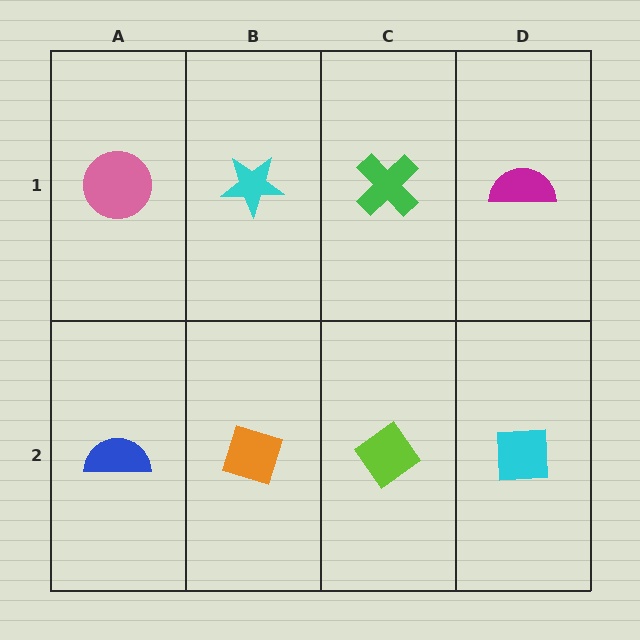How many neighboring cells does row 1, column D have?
2.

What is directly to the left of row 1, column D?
A green cross.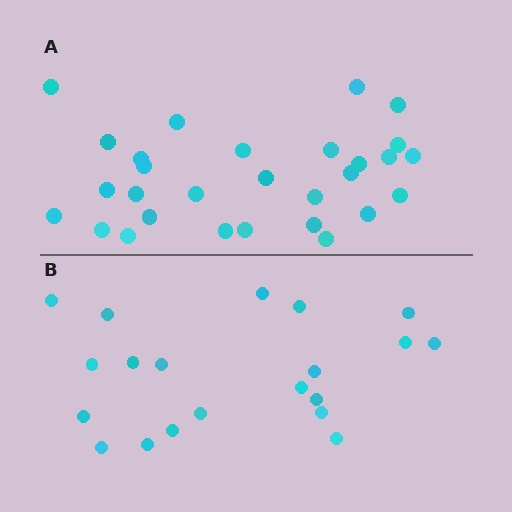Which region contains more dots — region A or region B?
Region A (the top region) has more dots.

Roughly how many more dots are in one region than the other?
Region A has roughly 8 or so more dots than region B.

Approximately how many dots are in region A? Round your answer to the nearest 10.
About 30 dots. (The exact count is 29, which rounds to 30.)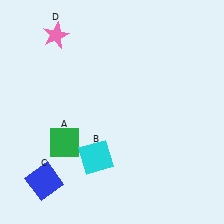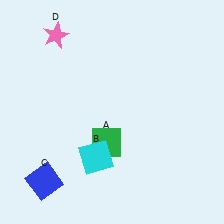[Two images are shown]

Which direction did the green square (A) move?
The green square (A) moved right.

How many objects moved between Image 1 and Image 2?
1 object moved between the two images.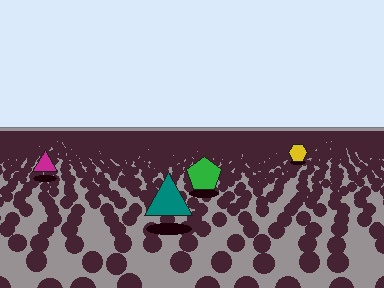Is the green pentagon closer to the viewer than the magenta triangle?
Yes. The green pentagon is closer — you can tell from the texture gradient: the ground texture is coarser near it.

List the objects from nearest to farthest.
From nearest to farthest: the teal triangle, the green pentagon, the magenta triangle, the yellow hexagon.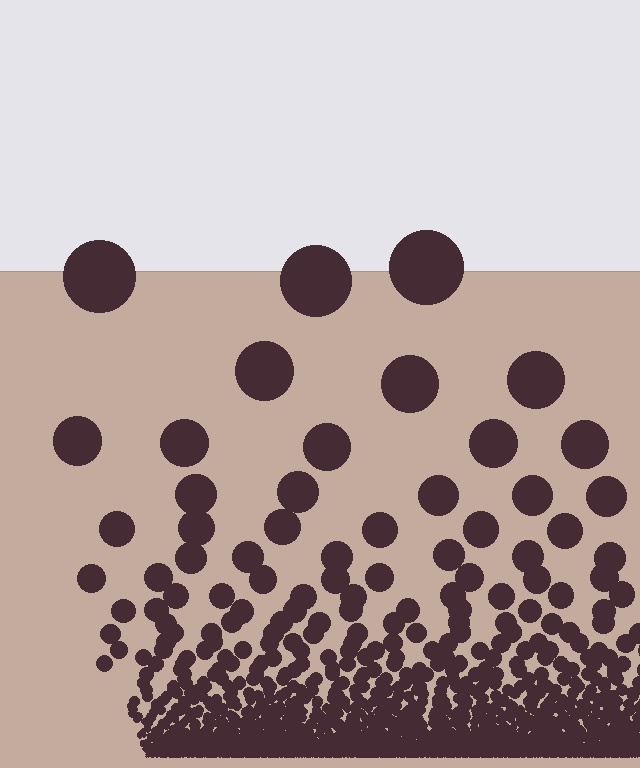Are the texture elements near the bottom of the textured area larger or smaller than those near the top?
Smaller. The gradient is inverted — elements near the bottom are smaller and denser.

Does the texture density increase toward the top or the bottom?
Density increases toward the bottom.